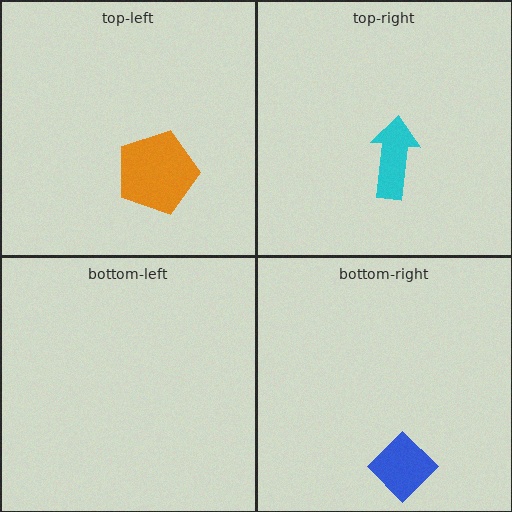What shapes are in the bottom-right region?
The blue diamond.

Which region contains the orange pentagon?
The top-left region.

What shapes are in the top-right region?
The cyan arrow.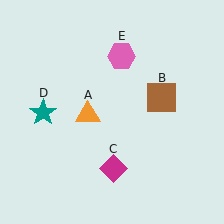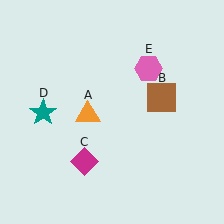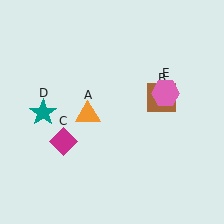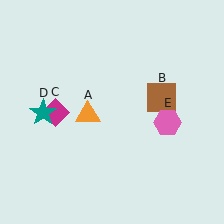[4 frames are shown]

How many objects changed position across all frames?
2 objects changed position: magenta diamond (object C), pink hexagon (object E).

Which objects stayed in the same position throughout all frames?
Orange triangle (object A) and brown square (object B) and teal star (object D) remained stationary.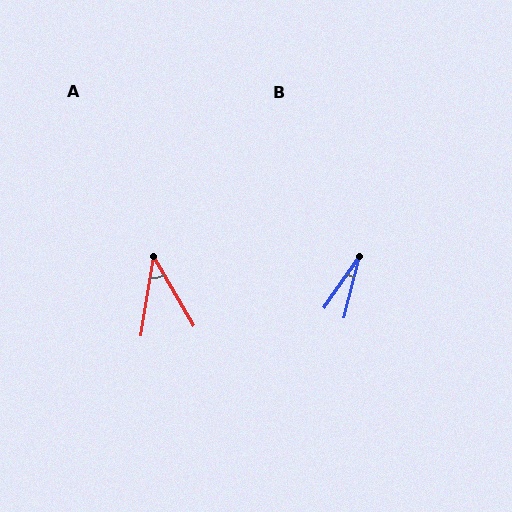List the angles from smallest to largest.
B (20°), A (39°).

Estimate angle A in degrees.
Approximately 39 degrees.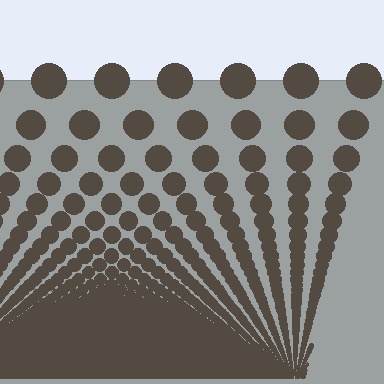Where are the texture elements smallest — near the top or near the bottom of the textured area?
Near the bottom.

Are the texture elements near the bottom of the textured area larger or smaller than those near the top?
Smaller. The gradient is inverted — elements near the bottom are smaller and denser.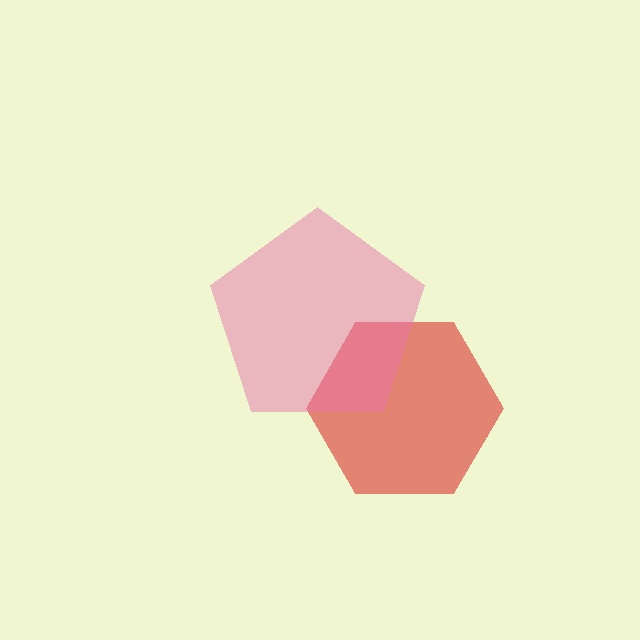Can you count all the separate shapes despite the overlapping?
Yes, there are 2 separate shapes.